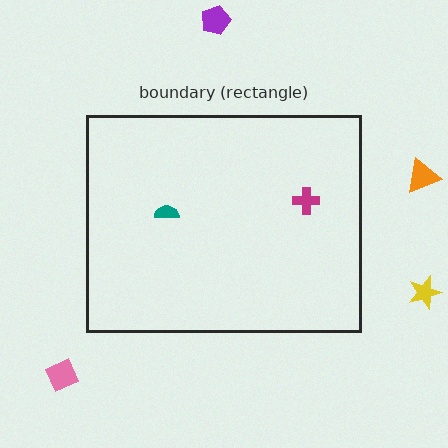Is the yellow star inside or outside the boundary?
Outside.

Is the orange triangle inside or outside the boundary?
Outside.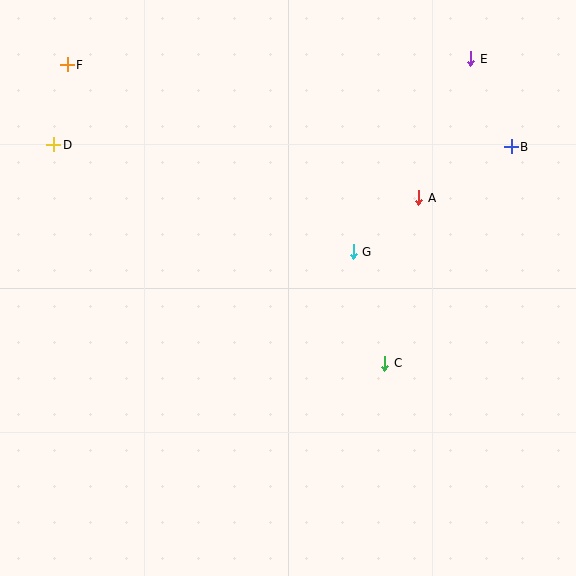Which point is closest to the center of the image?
Point G at (353, 252) is closest to the center.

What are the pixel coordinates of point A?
Point A is at (419, 198).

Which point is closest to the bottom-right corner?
Point C is closest to the bottom-right corner.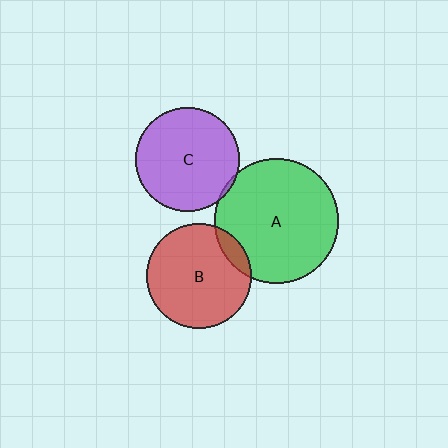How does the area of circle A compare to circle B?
Approximately 1.4 times.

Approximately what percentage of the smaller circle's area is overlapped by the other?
Approximately 5%.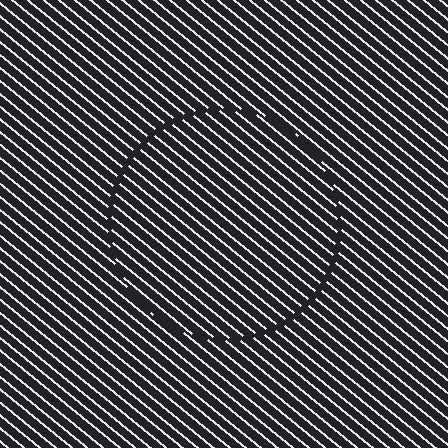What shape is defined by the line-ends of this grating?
An illusory circle. The interior of the shape contains the same grating, shifted by half a period — the contour is defined by the phase discontinuity where line-ends from the inner and outer gratings abut.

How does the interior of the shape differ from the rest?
The interior of the shape contains the same grating, shifted by half a period — the contour is defined by the phase discontinuity where line-ends from the inner and outer gratings abut.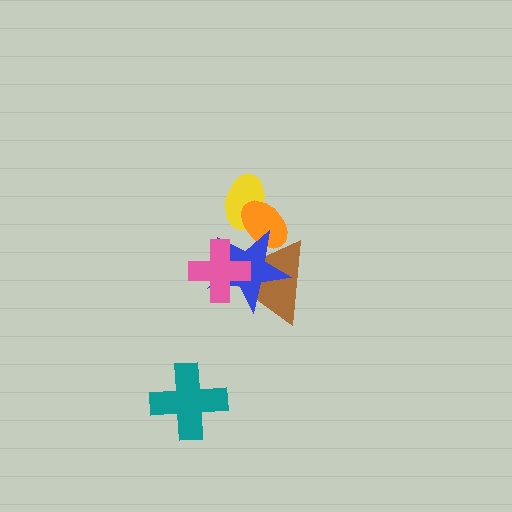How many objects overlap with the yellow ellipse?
1 object overlaps with the yellow ellipse.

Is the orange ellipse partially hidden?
Yes, it is partially covered by another shape.